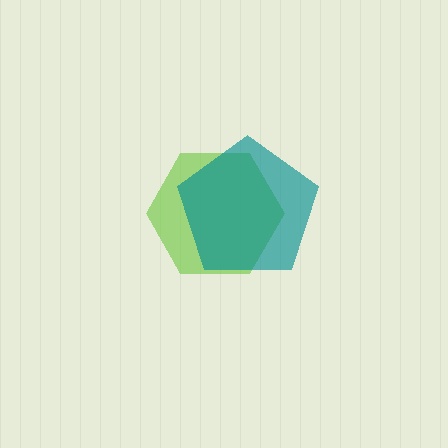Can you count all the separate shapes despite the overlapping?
Yes, there are 2 separate shapes.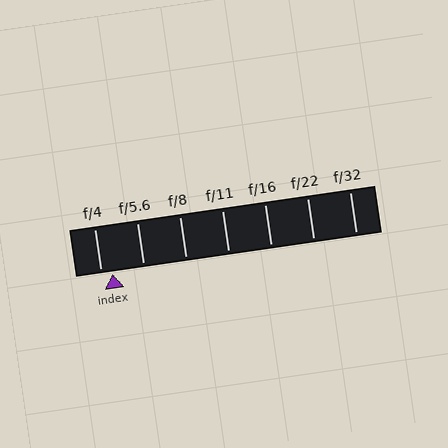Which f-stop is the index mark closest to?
The index mark is closest to f/4.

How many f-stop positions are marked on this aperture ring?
There are 7 f-stop positions marked.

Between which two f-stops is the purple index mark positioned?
The index mark is between f/4 and f/5.6.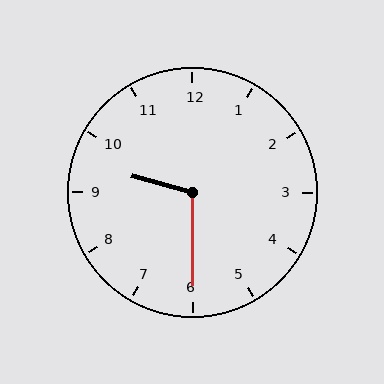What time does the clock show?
9:30.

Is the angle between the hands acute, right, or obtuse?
It is obtuse.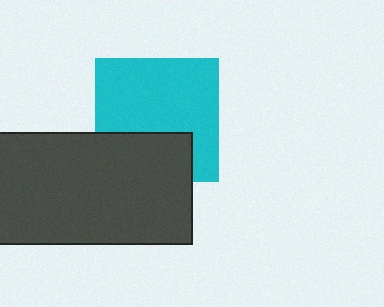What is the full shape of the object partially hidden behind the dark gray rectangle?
The partially hidden object is a cyan square.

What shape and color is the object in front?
The object in front is a dark gray rectangle.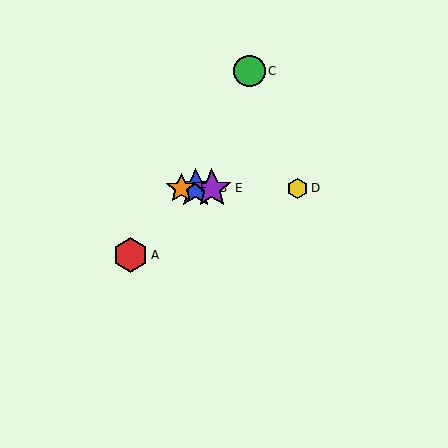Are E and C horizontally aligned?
No, E is at y≈188 and C is at y≈71.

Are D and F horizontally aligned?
Yes, both are at y≈188.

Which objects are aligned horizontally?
Objects B, D, E, F are aligned horizontally.